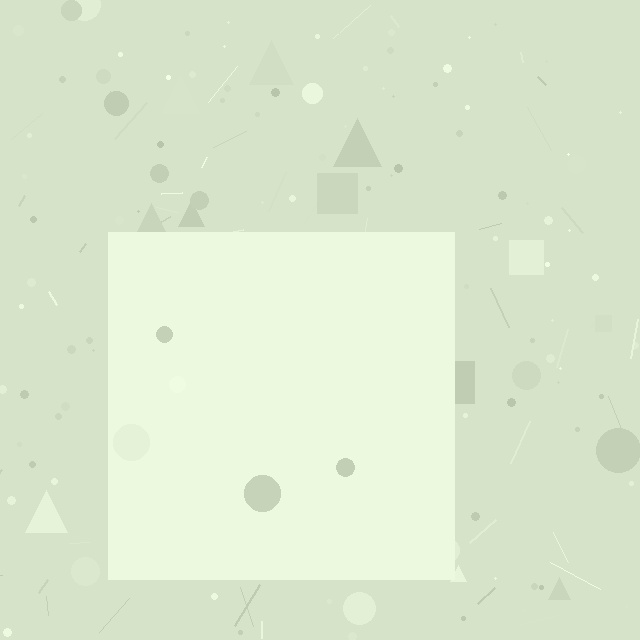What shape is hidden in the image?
A square is hidden in the image.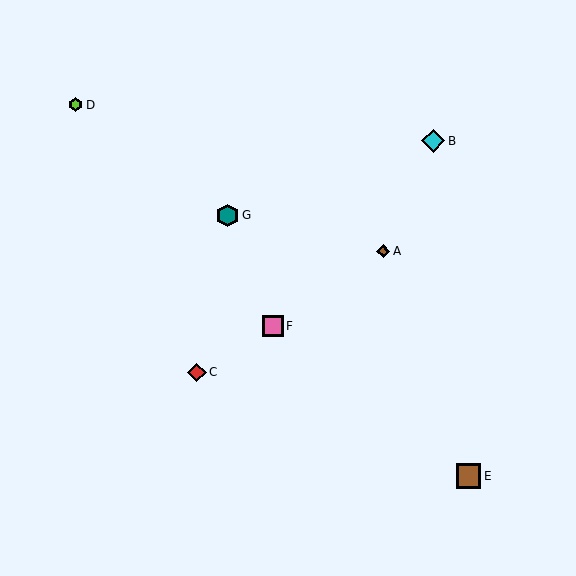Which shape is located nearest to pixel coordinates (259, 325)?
The pink square (labeled F) at (273, 326) is nearest to that location.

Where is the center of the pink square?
The center of the pink square is at (273, 326).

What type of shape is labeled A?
Shape A is a brown diamond.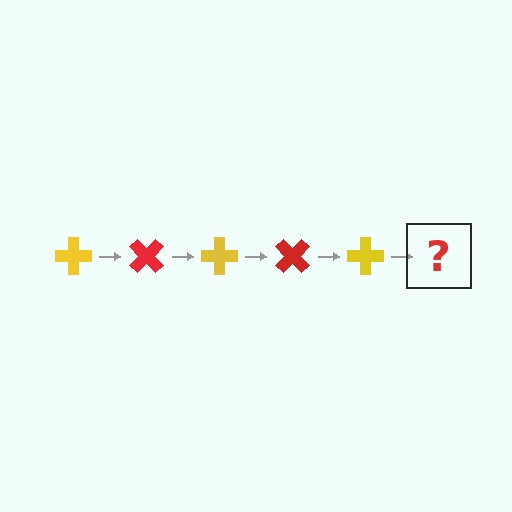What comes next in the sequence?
The next element should be a red cross, rotated 225 degrees from the start.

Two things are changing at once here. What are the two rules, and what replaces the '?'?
The two rules are that it rotates 45 degrees each step and the color cycles through yellow and red. The '?' should be a red cross, rotated 225 degrees from the start.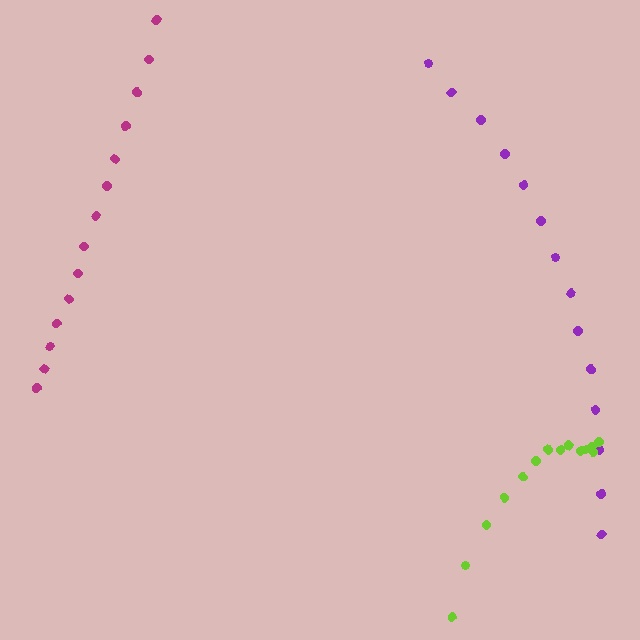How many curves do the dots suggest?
There are 3 distinct paths.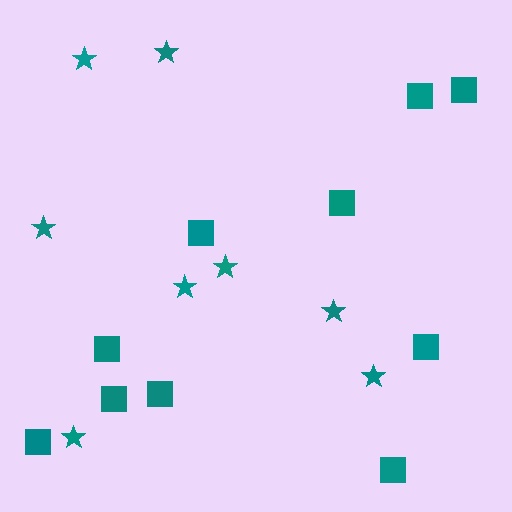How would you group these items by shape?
There are 2 groups: one group of stars (8) and one group of squares (10).